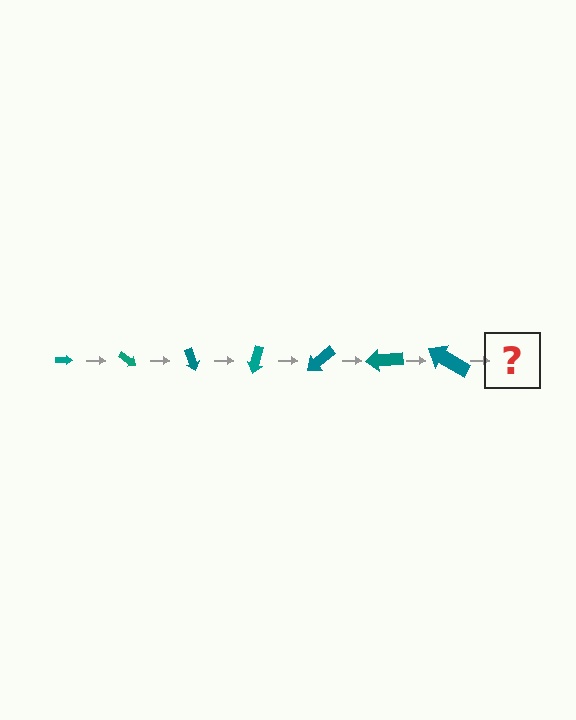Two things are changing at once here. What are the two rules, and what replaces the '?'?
The two rules are that the arrow grows larger each step and it rotates 35 degrees each step. The '?' should be an arrow, larger than the previous one and rotated 245 degrees from the start.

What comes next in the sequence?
The next element should be an arrow, larger than the previous one and rotated 245 degrees from the start.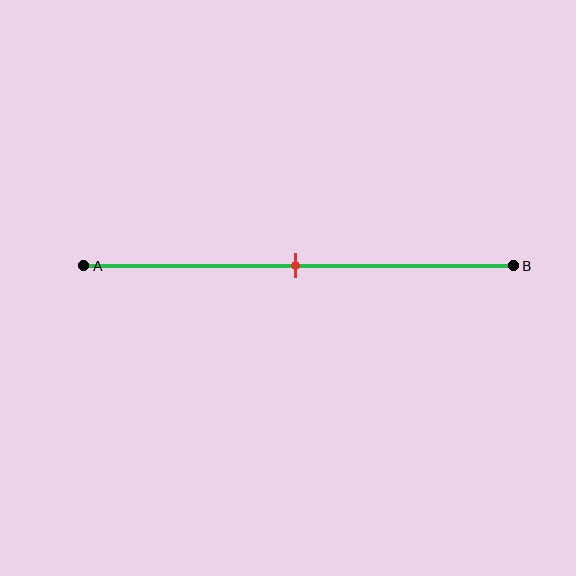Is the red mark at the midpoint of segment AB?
Yes, the mark is approximately at the midpoint.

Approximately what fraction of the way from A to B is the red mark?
The red mark is approximately 50% of the way from A to B.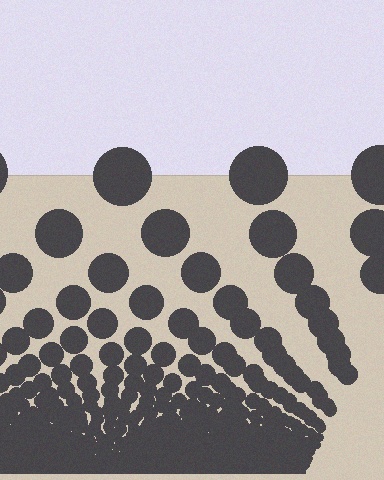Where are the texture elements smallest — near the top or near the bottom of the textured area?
Near the bottom.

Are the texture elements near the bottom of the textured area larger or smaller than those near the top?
Smaller. The gradient is inverted — elements near the bottom are smaller and denser.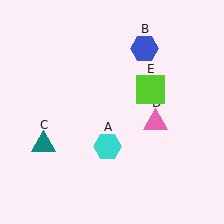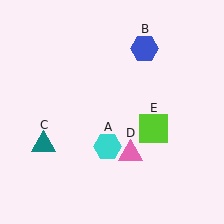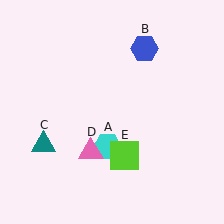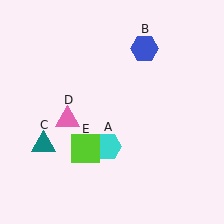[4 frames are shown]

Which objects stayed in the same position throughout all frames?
Cyan hexagon (object A) and blue hexagon (object B) and teal triangle (object C) remained stationary.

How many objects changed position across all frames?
2 objects changed position: pink triangle (object D), lime square (object E).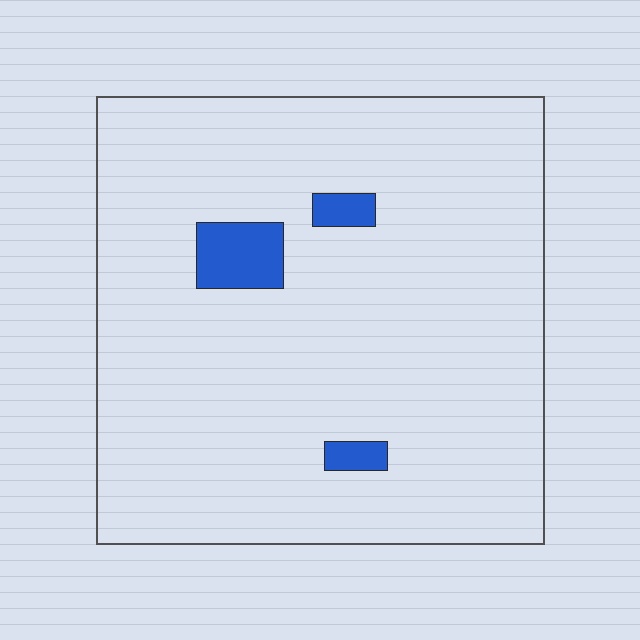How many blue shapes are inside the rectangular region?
3.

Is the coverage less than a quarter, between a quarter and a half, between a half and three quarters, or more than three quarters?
Less than a quarter.